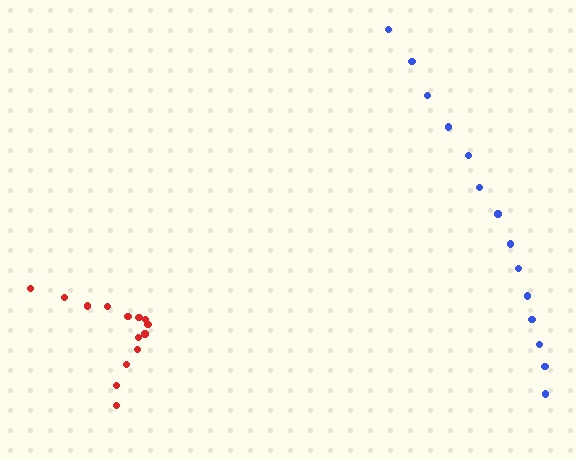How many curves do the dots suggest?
There are 2 distinct paths.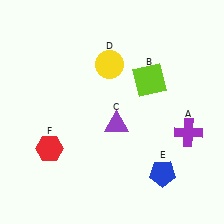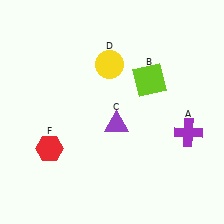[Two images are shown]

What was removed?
The blue pentagon (E) was removed in Image 2.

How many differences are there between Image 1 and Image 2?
There is 1 difference between the two images.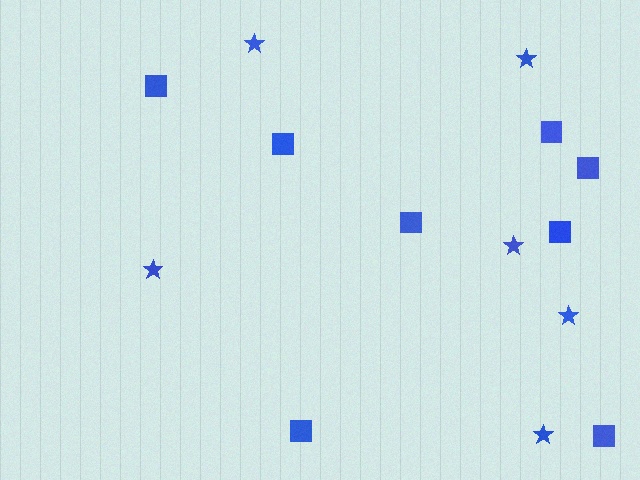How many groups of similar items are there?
There are 2 groups: one group of stars (6) and one group of squares (8).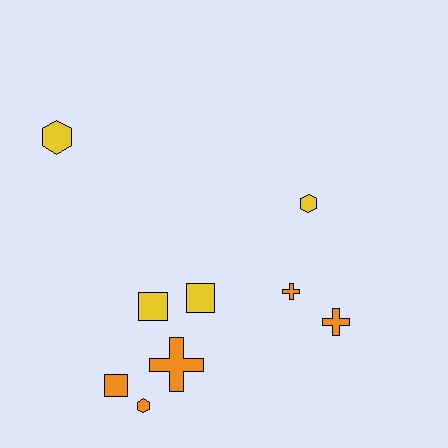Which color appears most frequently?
Orange, with 5 objects.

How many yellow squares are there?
There are 2 yellow squares.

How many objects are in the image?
There are 9 objects.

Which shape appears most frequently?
Cross, with 3 objects.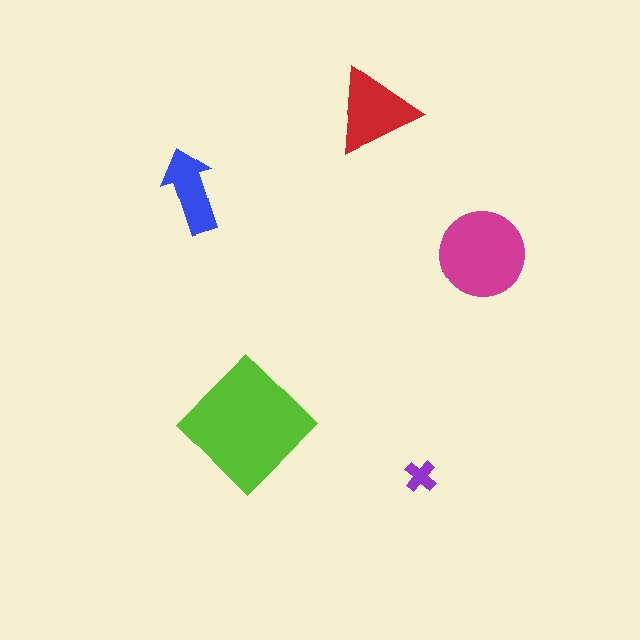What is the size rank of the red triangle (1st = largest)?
3rd.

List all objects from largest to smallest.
The lime diamond, the magenta circle, the red triangle, the blue arrow, the purple cross.